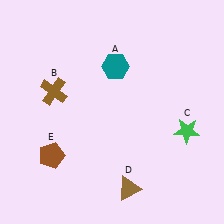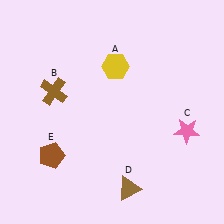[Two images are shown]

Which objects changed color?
A changed from teal to yellow. C changed from green to pink.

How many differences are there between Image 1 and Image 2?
There are 2 differences between the two images.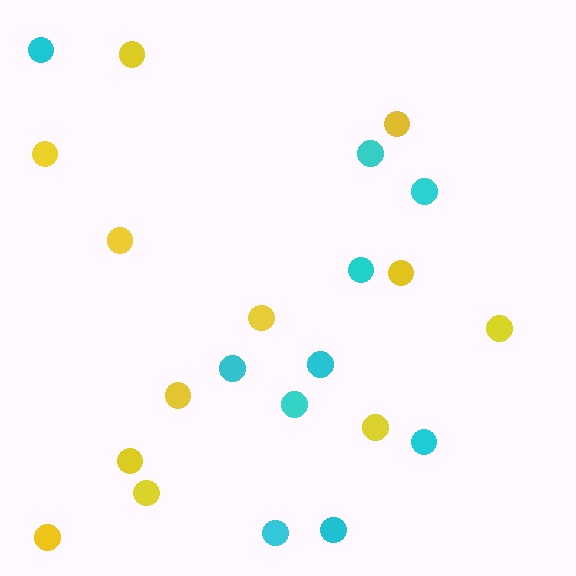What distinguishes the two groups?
There are 2 groups: one group of yellow circles (12) and one group of cyan circles (10).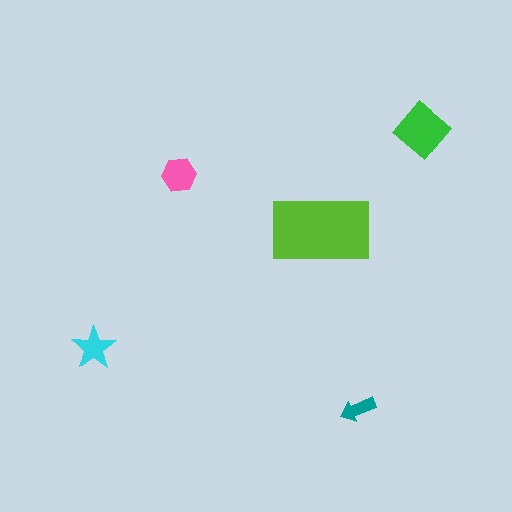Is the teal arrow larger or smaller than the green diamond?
Smaller.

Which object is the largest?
The lime rectangle.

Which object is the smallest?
The teal arrow.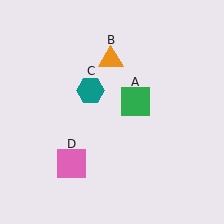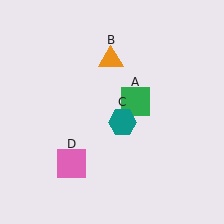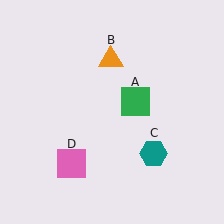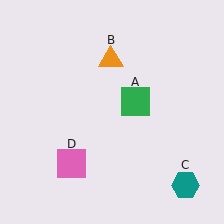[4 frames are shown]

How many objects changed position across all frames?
1 object changed position: teal hexagon (object C).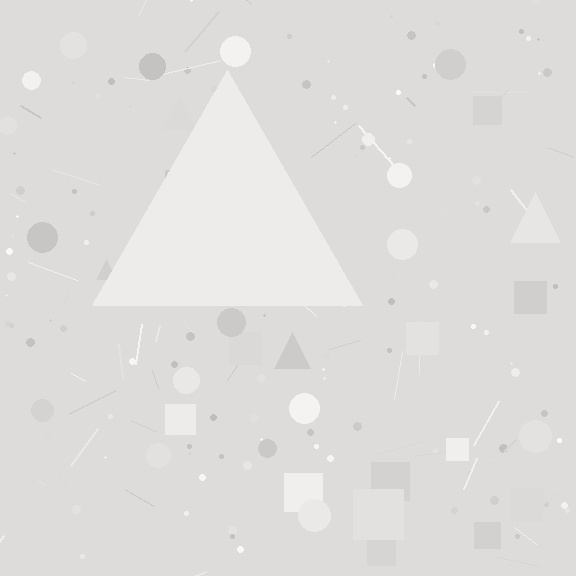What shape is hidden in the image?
A triangle is hidden in the image.